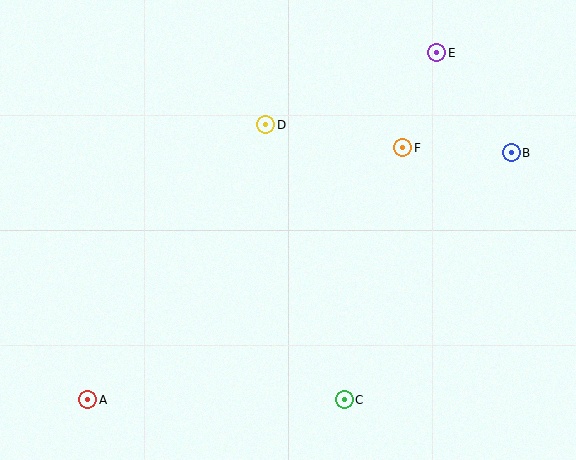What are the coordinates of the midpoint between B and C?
The midpoint between B and C is at (428, 276).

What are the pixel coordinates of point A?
Point A is at (88, 400).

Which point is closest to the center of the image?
Point D at (266, 125) is closest to the center.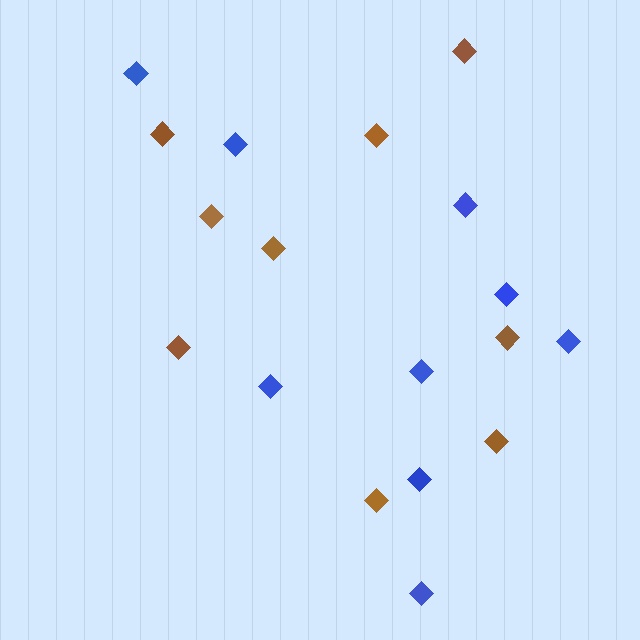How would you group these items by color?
There are 2 groups: one group of brown diamonds (9) and one group of blue diamonds (9).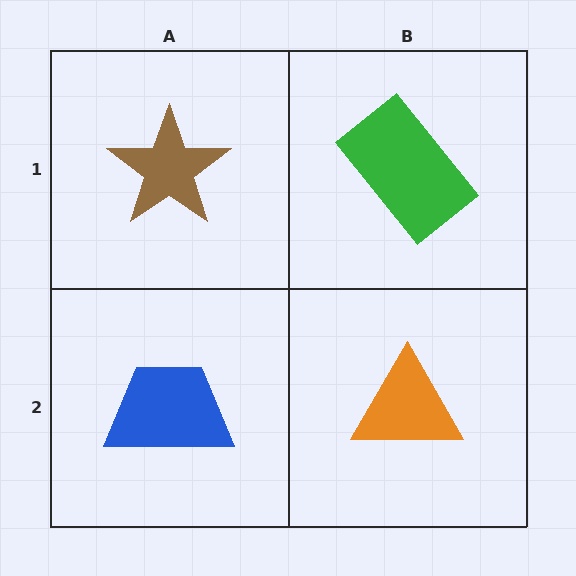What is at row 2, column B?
An orange triangle.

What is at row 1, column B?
A green rectangle.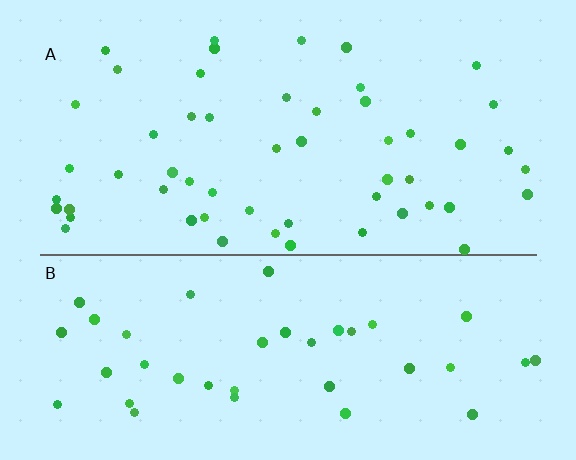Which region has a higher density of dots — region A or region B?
A (the top).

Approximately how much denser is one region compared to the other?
Approximately 1.4× — region A over region B.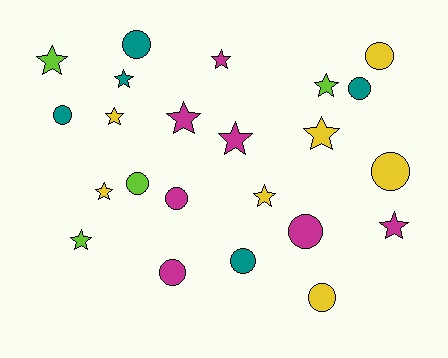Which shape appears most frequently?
Star, with 12 objects.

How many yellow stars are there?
There are 4 yellow stars.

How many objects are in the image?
There are 23 objects.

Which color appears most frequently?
Yellow, with 7 objects.